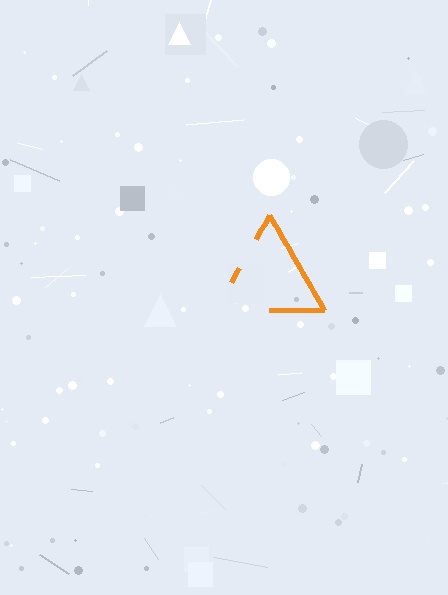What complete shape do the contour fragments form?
The contour fragments form a triangle.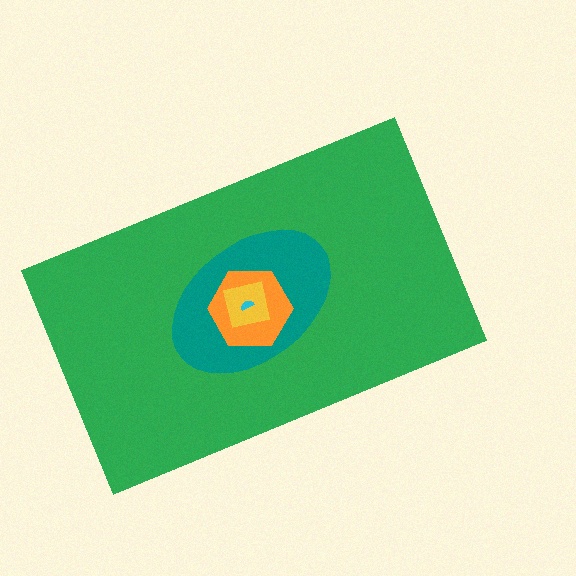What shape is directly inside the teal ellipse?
The orange hexagon.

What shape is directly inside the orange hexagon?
The yellow square.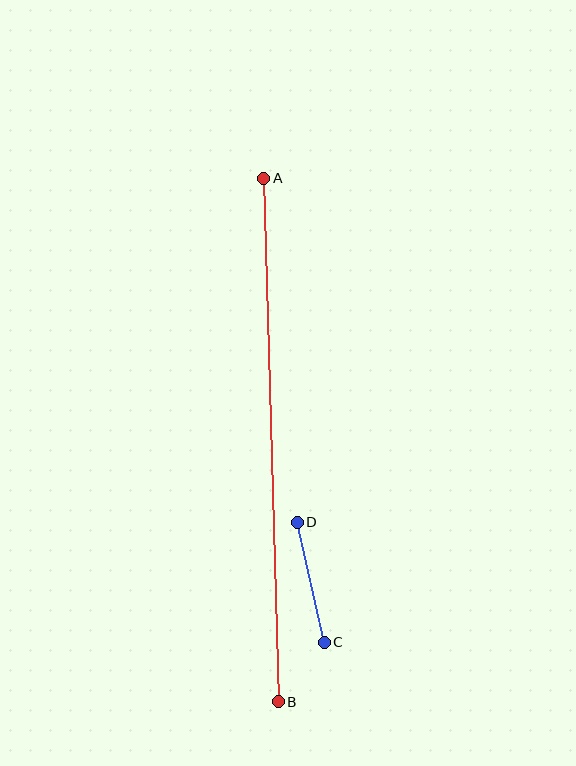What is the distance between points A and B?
The distance is approximately 524 pixels.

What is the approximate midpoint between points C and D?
The midpoint is at approximately (311, 582) pixels.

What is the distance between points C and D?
The distance is approximately 123 pixels.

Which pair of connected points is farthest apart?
Points A and B are farthest apart.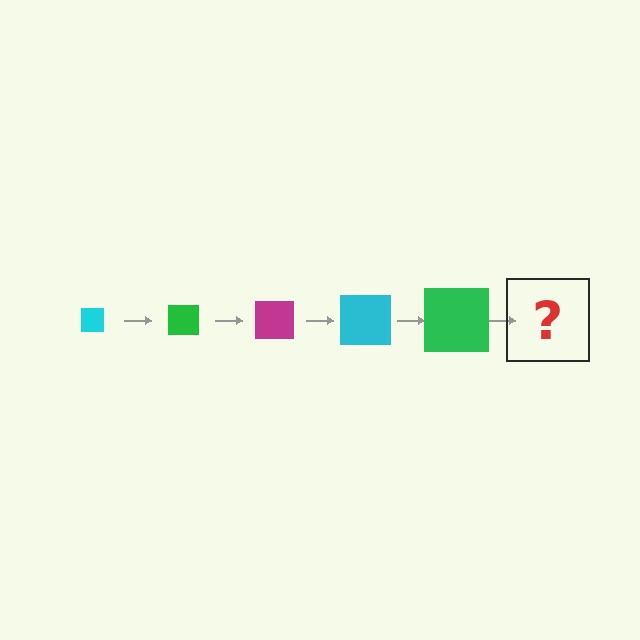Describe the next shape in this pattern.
It should be a magenta square, larger than the previous one.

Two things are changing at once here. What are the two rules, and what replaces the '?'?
The two rules are that the square grows larger each step and the color cycles through cyan, green, and magenta. The '?' should be a magenta square, larger than the previous one.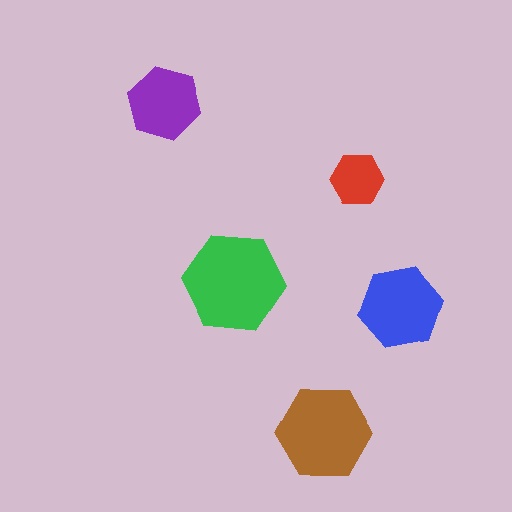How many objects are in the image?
There are 5 objects in the image.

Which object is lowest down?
The brown hexagon is bottommost.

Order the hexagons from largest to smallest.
the green one, the brown one, the blue one, the purple one, the red one.